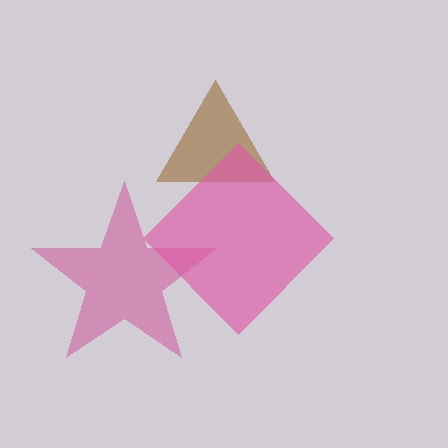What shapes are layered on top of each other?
The layered shapes are: a brown triangle, a magenta star, a pink diamond.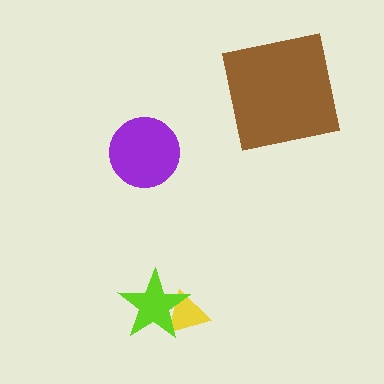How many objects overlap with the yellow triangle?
1 object overlaps with the yellow triangle.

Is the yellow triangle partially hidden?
Yes, it is partially covered by another shape.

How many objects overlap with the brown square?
0 objects overlap with the brown square.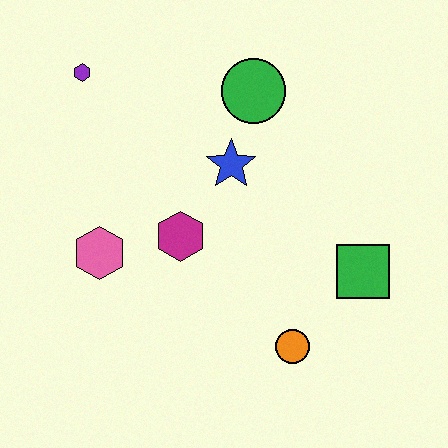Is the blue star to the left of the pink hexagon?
No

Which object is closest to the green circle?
The blue star is closest to the green circle.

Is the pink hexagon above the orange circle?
Yes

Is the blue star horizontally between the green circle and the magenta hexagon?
Yes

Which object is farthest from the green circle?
The orange circle is farthest from the green circle.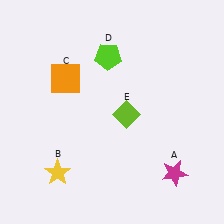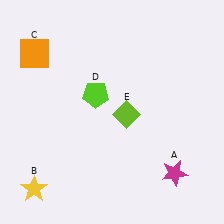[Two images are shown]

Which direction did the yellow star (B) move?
The yellow star (B) moved left.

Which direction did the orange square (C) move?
The orange square (C) moved left.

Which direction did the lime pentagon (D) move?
The lime pentagon (D) moved down.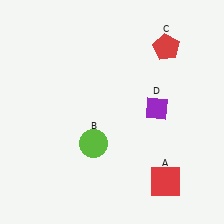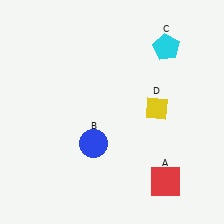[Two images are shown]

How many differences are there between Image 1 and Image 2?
There are 3 differences between the two images.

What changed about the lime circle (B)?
In Image 1, B is lime. In Image 2, it changed to blue.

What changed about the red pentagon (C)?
In Image 1, C is red. In Image 2, it changed to cyan.